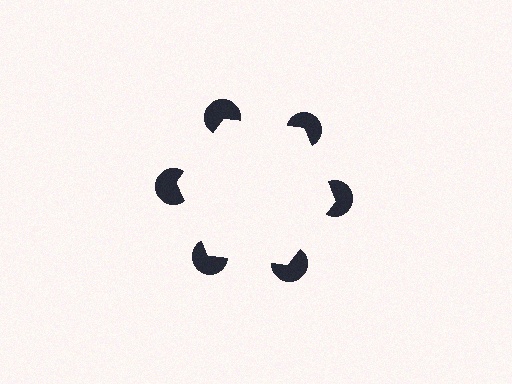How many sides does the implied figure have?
6 sides.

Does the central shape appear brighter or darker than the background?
It typically appears slightly brighter than the background, even though no actual brightness change is drawn.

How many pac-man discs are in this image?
There are 6 — one at each vertex of the illusory hexagon.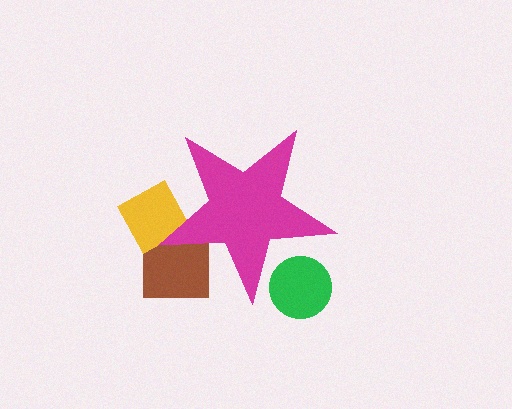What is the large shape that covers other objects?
A magenta star.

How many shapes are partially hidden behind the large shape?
3 shapes are partially hidden.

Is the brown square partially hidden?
Yes, the brown square is partially hidden behind the magenta star.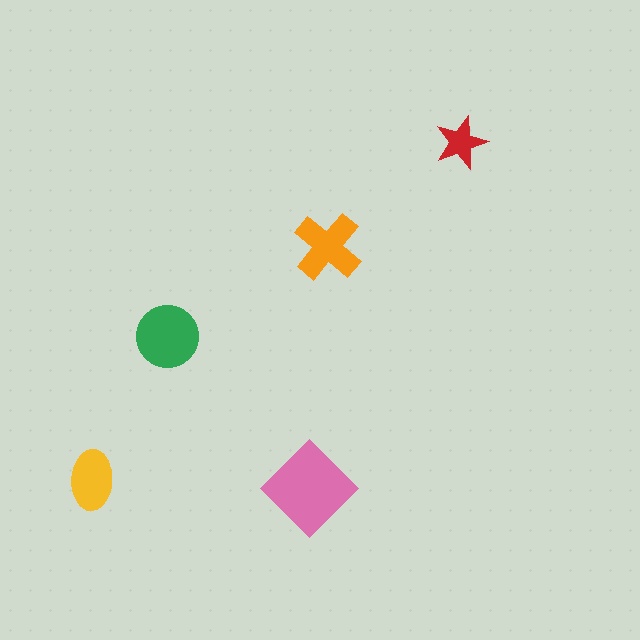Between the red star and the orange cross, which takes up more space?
The orange cross.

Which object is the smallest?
The red star.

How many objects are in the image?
There are 5 objects in the image.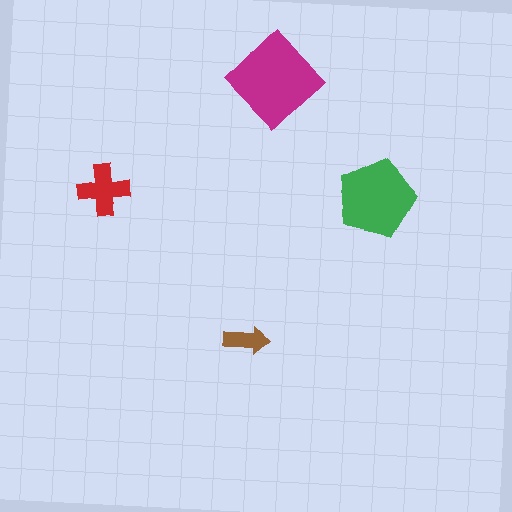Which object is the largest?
The magenta diamond.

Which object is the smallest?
The brown arrow.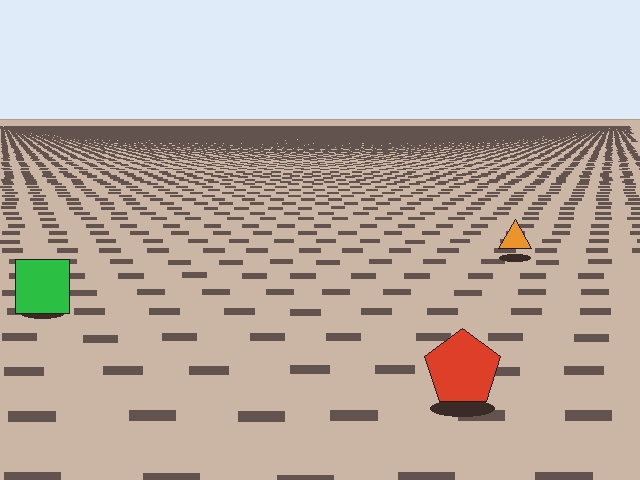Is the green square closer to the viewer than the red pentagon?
No. The red pentagon is closer — you can tell from the texture gradient: the ground texture is coarser near it.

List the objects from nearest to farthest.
From nearest to farthest: the red pentagon, the green square, the orange triangle.